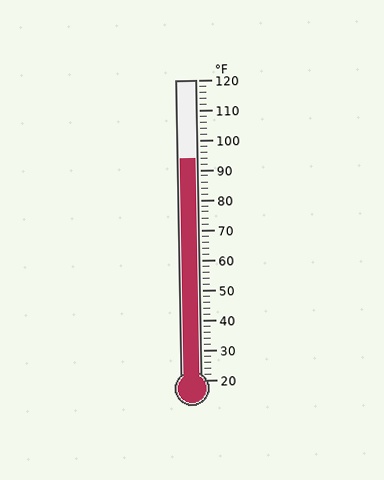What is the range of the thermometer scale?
The thermometer scale ranges from 20°F to 120°F.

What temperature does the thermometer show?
The thermometer shows approximately 94°F.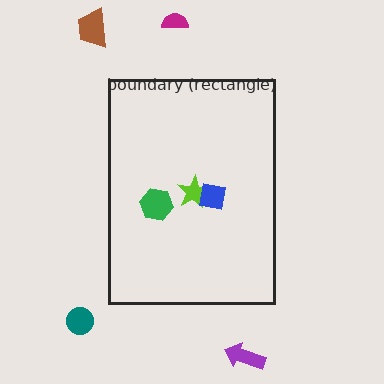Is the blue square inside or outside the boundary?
Inside.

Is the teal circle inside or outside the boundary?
Outside.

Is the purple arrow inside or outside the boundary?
Outside.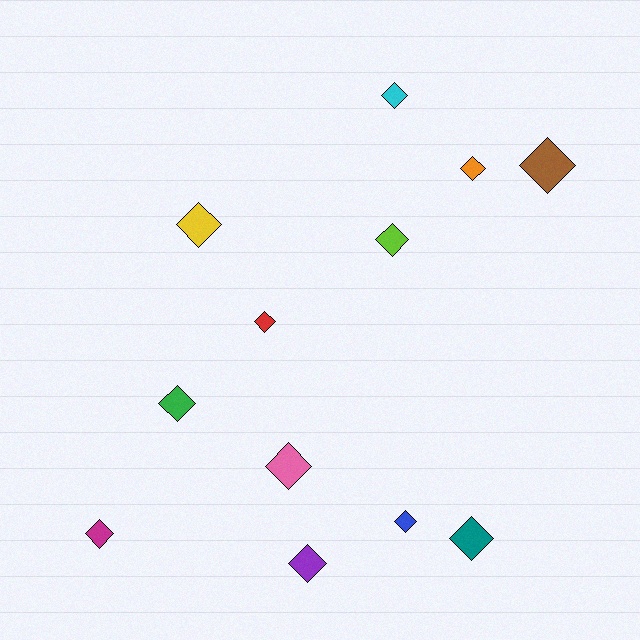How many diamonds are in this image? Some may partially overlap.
There are 12 diamonds.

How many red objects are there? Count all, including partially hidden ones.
There is 1 red object.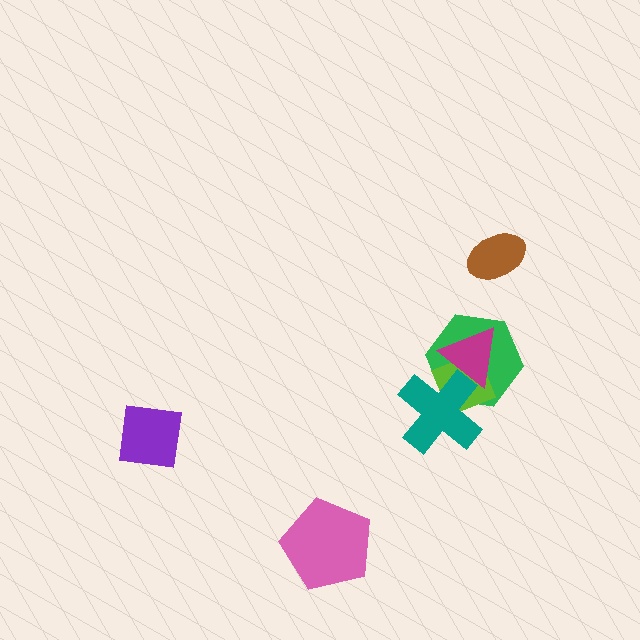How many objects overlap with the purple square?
0 objects overlap with the purple square.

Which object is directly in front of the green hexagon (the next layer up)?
The lime diamond is directly in front of the green hexagon.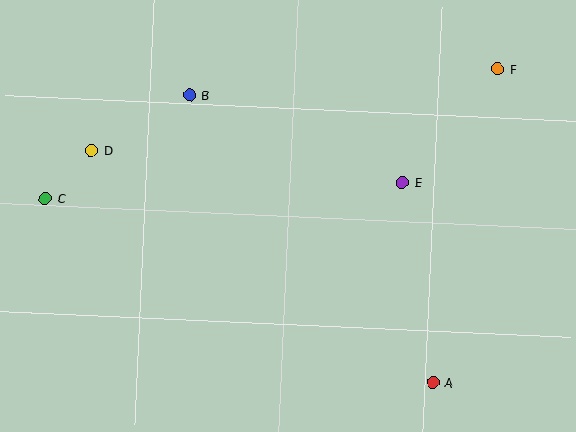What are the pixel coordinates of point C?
Point C is at (45, 198).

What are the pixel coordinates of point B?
Point B is at (190, 95).